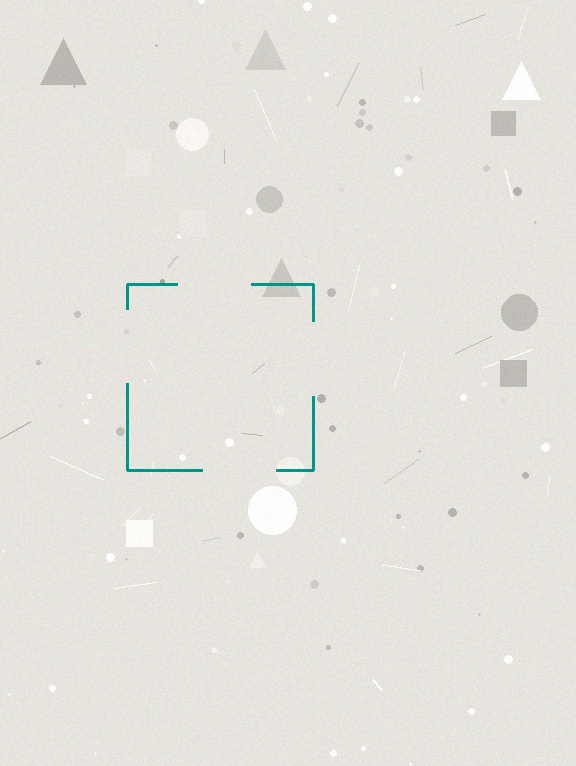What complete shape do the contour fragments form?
The contour fragments form a square.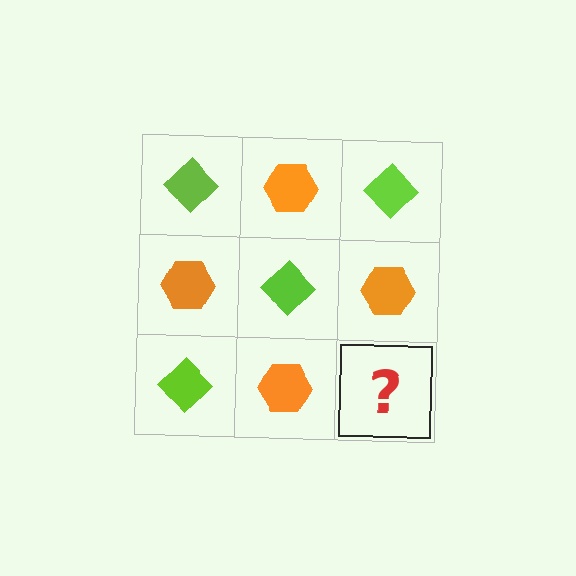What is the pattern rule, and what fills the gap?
The rule is that it alternates lime diamond and orange hexagon in a checkerboard pattern. The gap should be filled with a lime diamond.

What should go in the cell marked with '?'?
The missing cell should contain a lime diamond.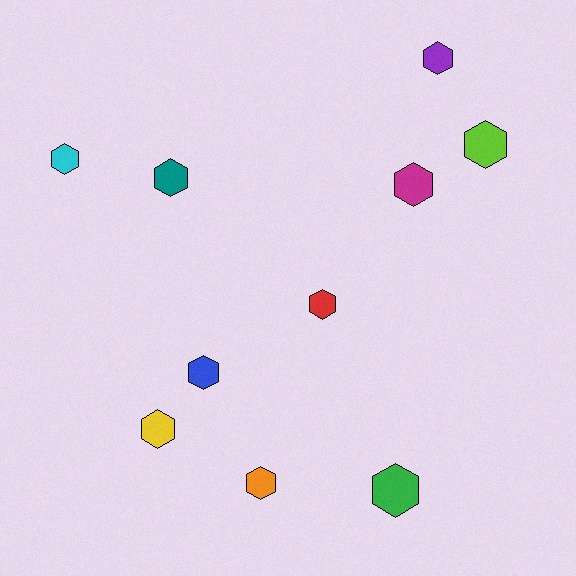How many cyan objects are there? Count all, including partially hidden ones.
There is 1 cyan object.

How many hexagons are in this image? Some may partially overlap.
There are 10 hexagons.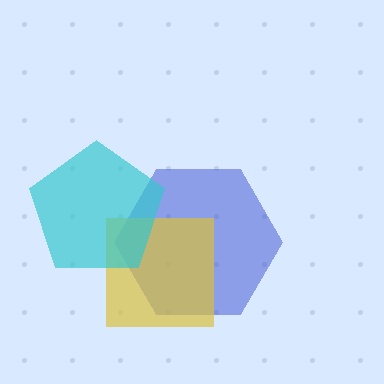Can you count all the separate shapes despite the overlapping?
Yes, there are 3 separate shapes.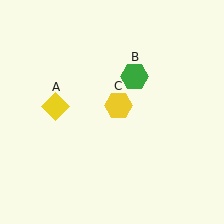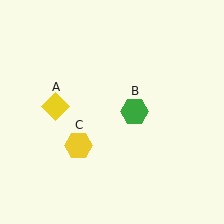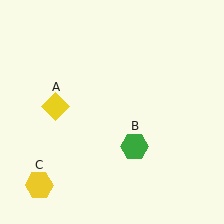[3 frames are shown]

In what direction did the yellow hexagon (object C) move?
The yellow hexagon (object C) moved down and to the left.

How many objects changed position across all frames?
2 objects changed position: green hexagon (object B), yellow hexagon (object C).